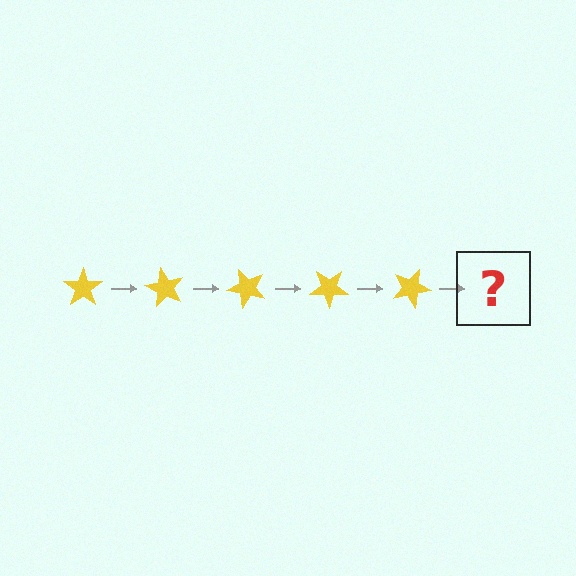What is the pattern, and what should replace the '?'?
The pattern is that the star rotates 60 degrees each step. The '?' should be a yellow star rotated 300 degrees.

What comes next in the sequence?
The next element should be a yellow star rotated 300 degrees.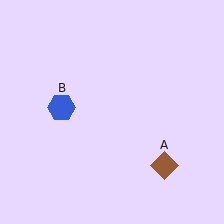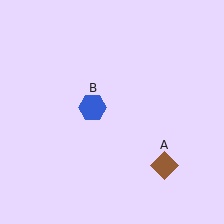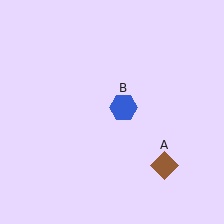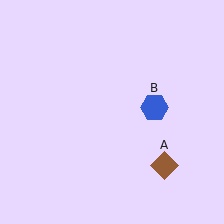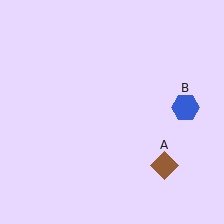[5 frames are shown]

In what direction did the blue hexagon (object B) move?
The blue hexagon (object B) moved right.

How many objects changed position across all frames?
1 object changed position: blue hexagon (object B).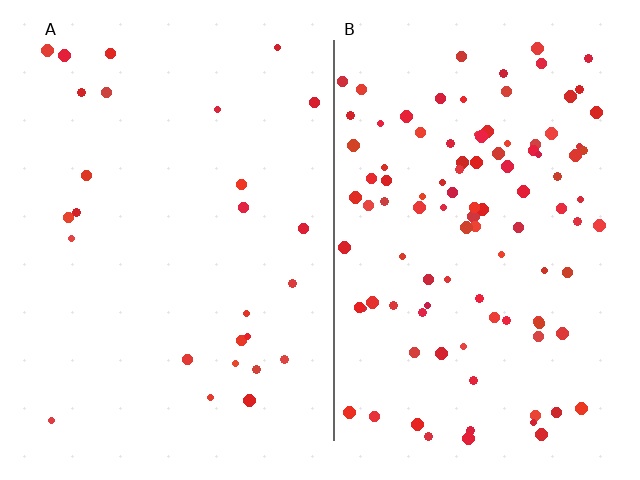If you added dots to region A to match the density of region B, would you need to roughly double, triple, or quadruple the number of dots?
Approximately quadruple.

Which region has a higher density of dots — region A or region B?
B (the right).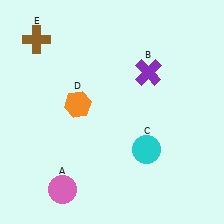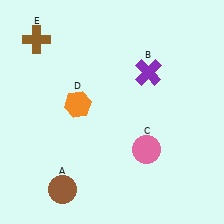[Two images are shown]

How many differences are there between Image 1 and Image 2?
There are 2 differences between the two images.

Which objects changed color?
A changed from pink to brown. C changed from cyan to pink.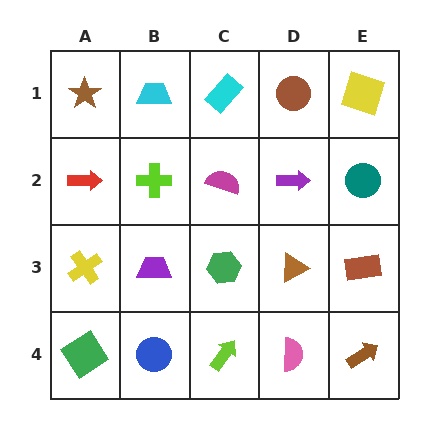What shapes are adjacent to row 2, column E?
A yellow square (row 1, column E), a brown rectangle (row 3, column E), a purple arrow (row 2, column D).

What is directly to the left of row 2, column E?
A purple arrow.